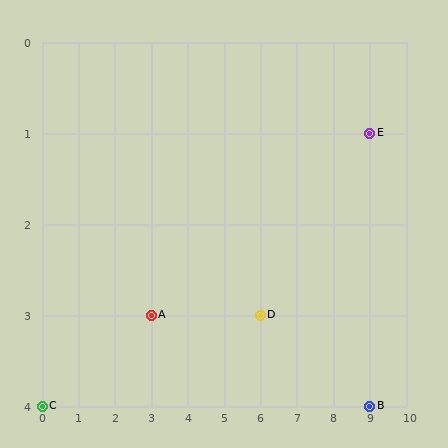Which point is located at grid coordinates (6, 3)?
Point D is at (6, 3).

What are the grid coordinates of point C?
Point C is at grid coordinates (0, 4).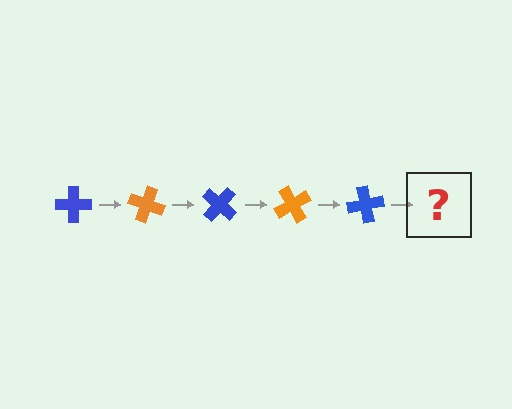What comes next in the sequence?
The next element should be an orange cross, rotated 100 degrees from the start.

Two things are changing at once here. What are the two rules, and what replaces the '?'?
The two rules are that it rotates 20 degrees each step and the color cycles through blue and orange. The '?' should be an orange cross, rotated 100 degrees from the start.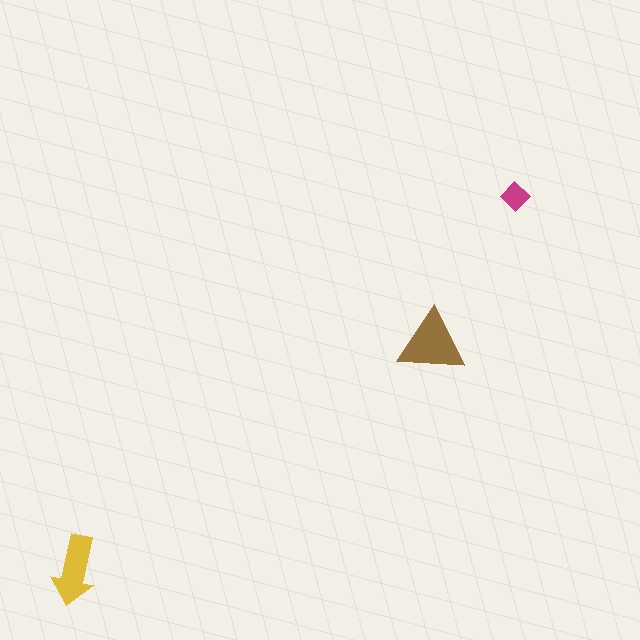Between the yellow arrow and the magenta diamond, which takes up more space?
The yellow arrow.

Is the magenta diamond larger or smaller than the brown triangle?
Smaller.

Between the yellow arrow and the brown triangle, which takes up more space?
The brown triangle.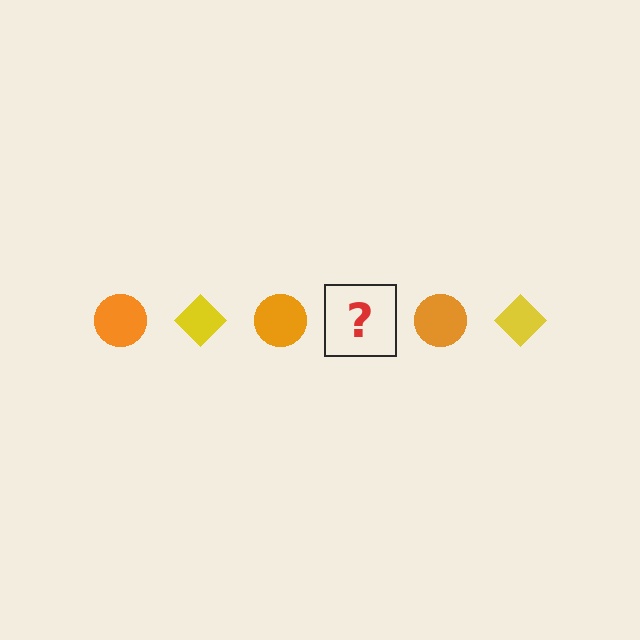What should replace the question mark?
The question mark should be replaced with a yellow diamond.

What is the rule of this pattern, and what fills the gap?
The rule is that the pattern alternates between orange circle and yellow diamond. The gap should be filled with a yellow diamond.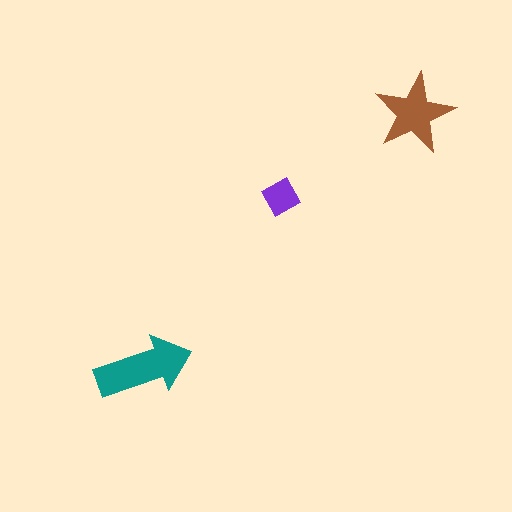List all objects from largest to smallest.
The teal arrow, the brown star, the purple diamond.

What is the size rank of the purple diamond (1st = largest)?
3rd.